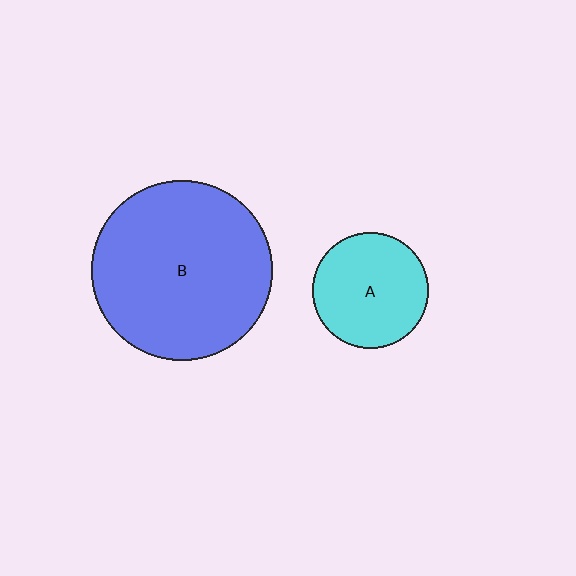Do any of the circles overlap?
No, none of the circles overlap.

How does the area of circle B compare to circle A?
Approximately 2.4 times.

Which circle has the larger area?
Circle B (blue).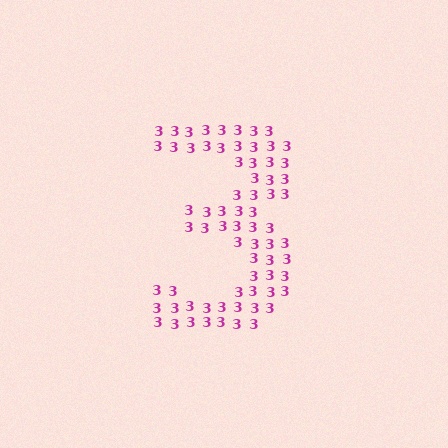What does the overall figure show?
The overall figure shows the digit 3.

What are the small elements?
The small elements are digit 3's.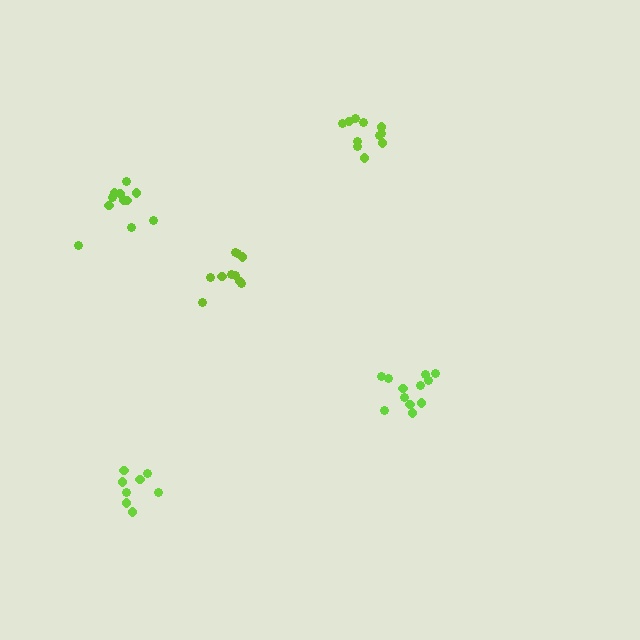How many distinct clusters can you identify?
There are 5 distinct clusters.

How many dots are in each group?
Group 1: 10 dots, Group 2: 12 dots, Group 3: 11 dots, Group 4: 8 dots, Group 5: 11 dots (52 total).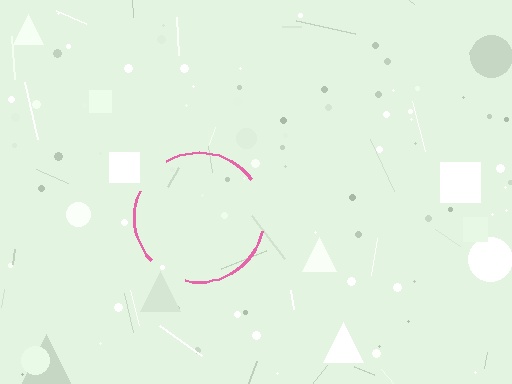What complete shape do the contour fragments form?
The contour fragments form a circle.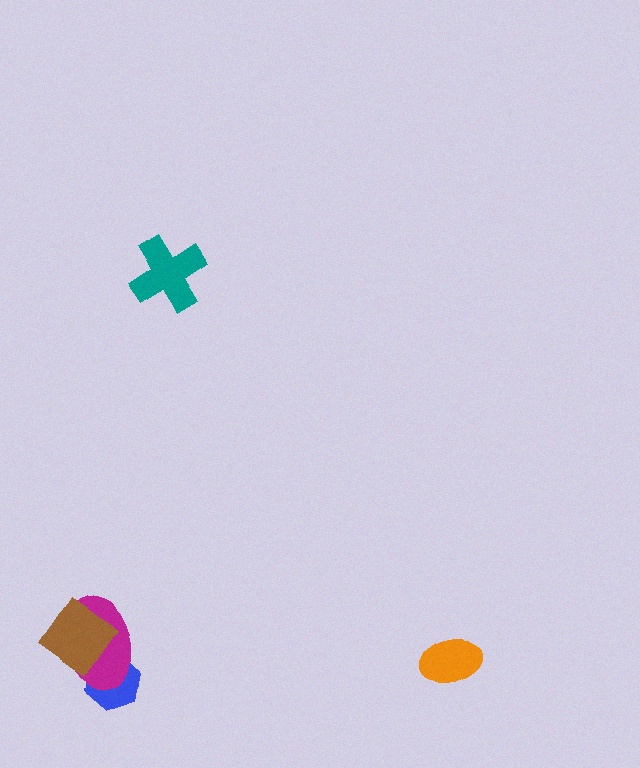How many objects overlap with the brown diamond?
2 objects overlap with the brown diamond.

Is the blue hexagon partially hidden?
Yes, it is partially covered by another shape.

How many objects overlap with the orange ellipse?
0 objects overlap with the orange ellipse.